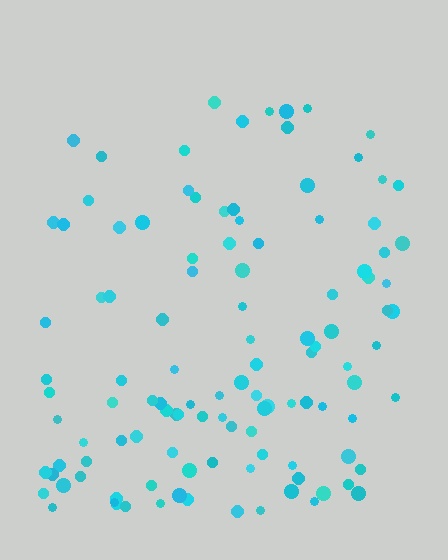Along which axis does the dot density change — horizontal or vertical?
Vertical.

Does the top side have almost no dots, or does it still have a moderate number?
Still a moderate number, just noticeably fewer than the bottom.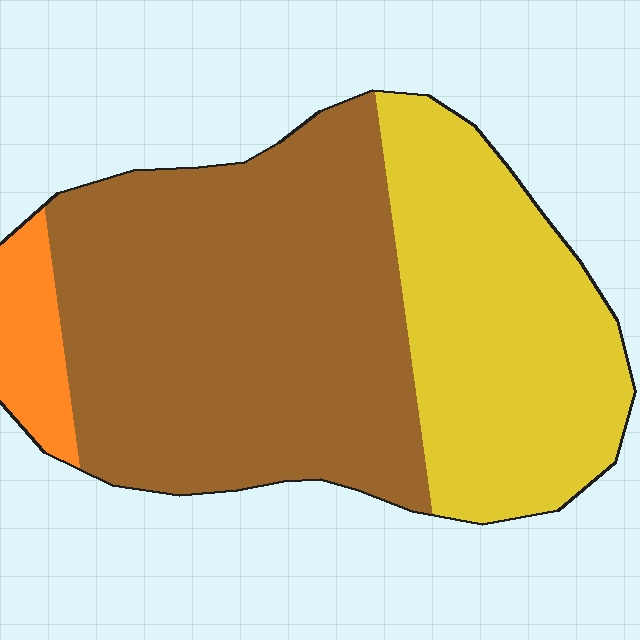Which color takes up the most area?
Brown, at roughly 60%.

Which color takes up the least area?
Orange, at roughly 5%.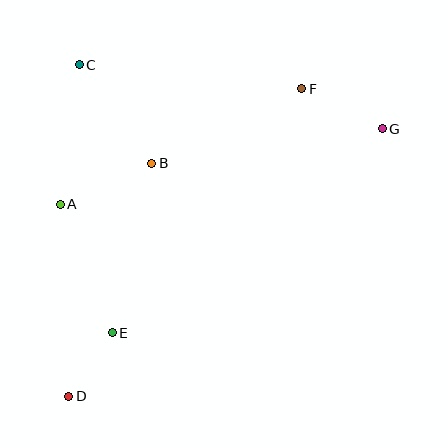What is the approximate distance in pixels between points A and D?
The distance between A and D is approximately 192 pixels.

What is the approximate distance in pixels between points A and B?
The distance between A and B is approximately 100 pixels.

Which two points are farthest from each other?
Points D and G are farthest from each other.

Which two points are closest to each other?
Points D and E are closest to each other.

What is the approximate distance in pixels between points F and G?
The distance between F and G is approximately 90 pixels.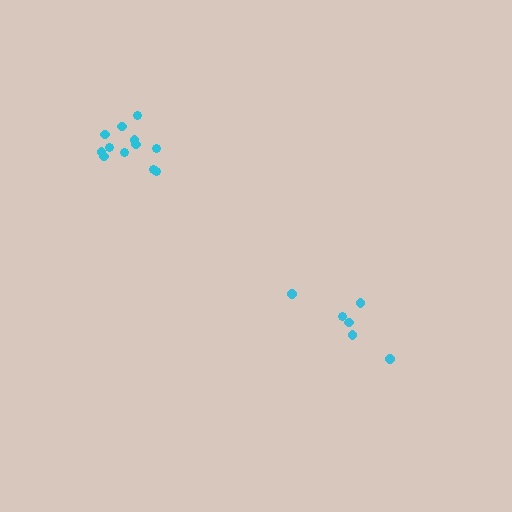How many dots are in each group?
Group 1: 6 dots, Group 2: 12 dots (18 total).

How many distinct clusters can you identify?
There are 2 distinct clusters.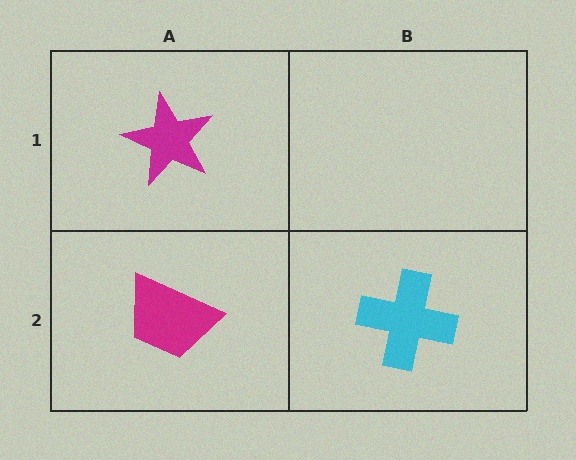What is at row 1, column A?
A magenta star.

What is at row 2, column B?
A cyan cross.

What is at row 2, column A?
A magenta trapezoid.